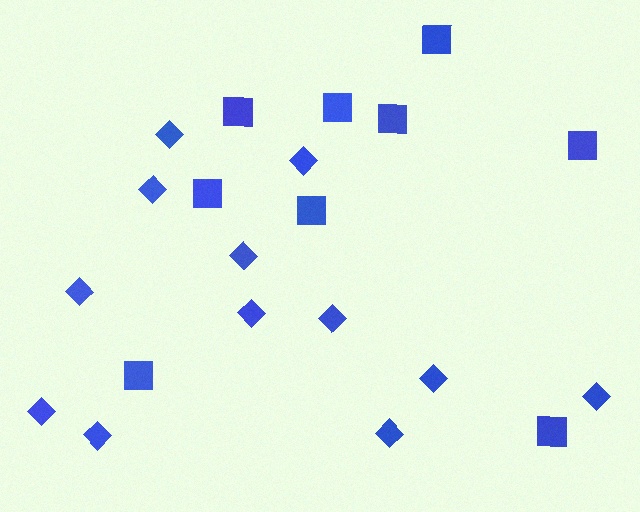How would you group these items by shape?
There are 2 groups: one group of diamonds (12) and one group of squares (9).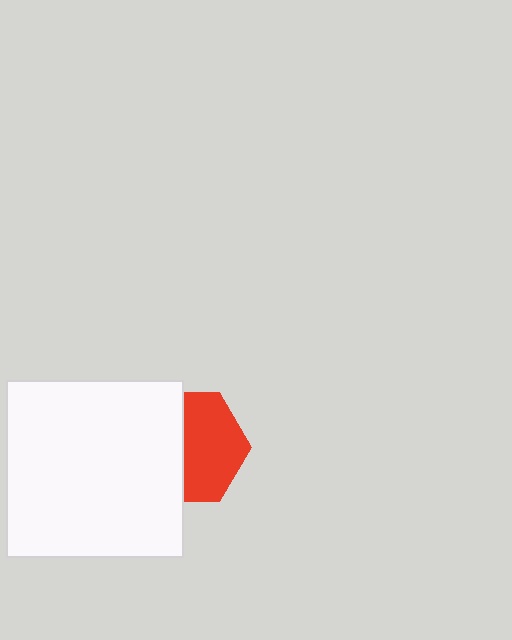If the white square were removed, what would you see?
You would see the complete red hexagon.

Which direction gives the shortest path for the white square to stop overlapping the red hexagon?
Moving left gives the shortest separation.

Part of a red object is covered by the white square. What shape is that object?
It is a hexagon.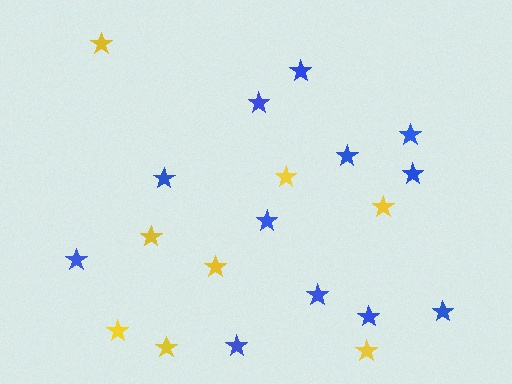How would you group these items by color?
There are 2 groups: one group of blue stars (12) and one group of yellow stars (8).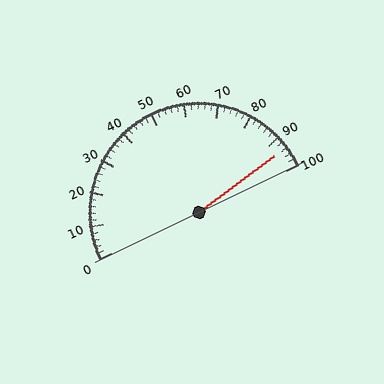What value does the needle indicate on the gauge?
The needle indicates approximately 94.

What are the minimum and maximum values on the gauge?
The gauge ranges from 0 to 100.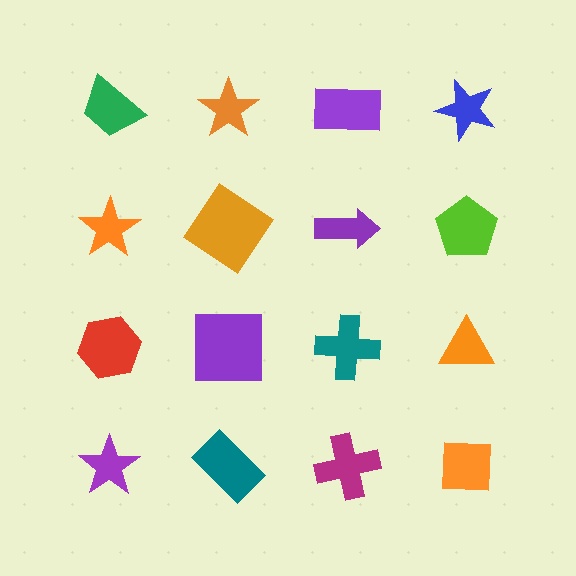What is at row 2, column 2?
An orange diamond.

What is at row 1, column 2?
An orange star.